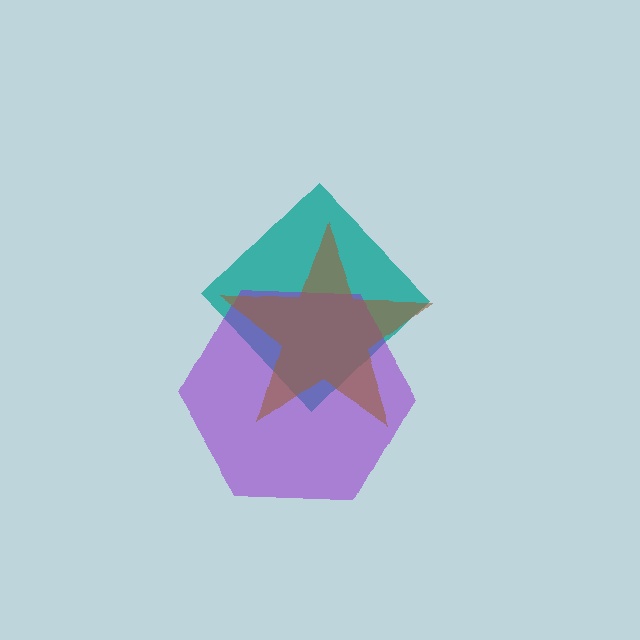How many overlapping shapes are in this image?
There are 3 overlapping shapes in the image.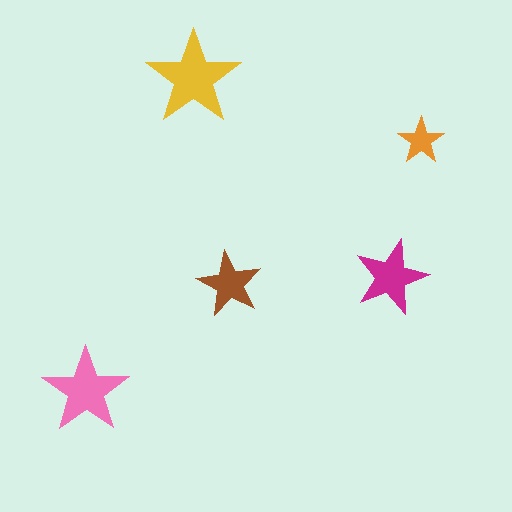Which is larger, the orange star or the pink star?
The pink one.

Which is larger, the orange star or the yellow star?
The yellow one.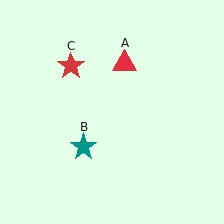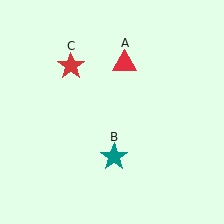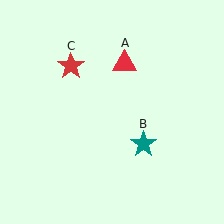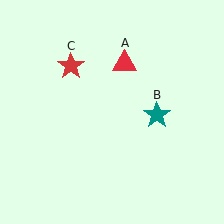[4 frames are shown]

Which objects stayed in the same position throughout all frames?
Red triangle (object A) and red star (object C) remained stationary.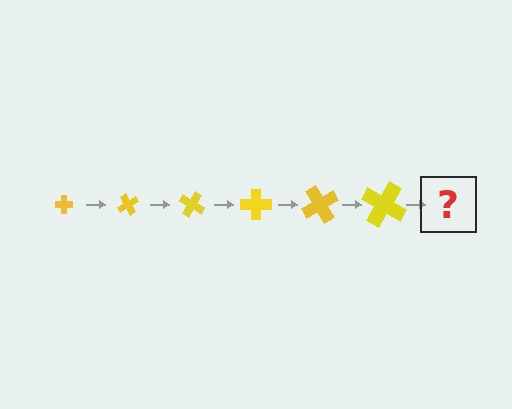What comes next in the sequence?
The next element should be a cross, larger than the previous one and rotated 360 degrees from the start.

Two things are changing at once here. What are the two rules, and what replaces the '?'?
The two rules are that the cross grows larger each step and it rotates 60 degrees each step. The '?' should be a cross, larger than the previous one and rotated 360 degrees from the start.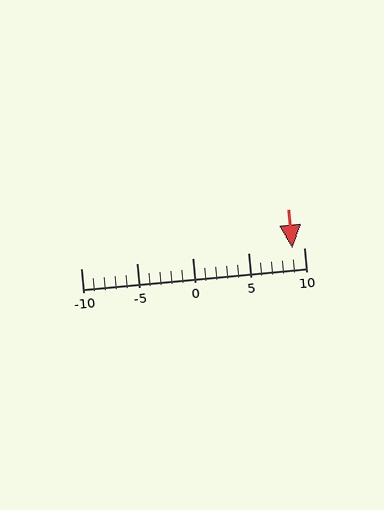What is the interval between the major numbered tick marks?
The major tick marks are spaced 5 units apart.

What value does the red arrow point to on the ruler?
The red arrow points to approximately 9.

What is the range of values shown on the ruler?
The ruler shows values from -10 to 10.